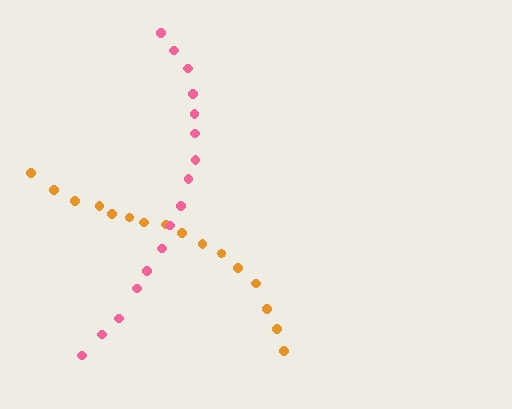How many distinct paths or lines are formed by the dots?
There are 2 distinct paths.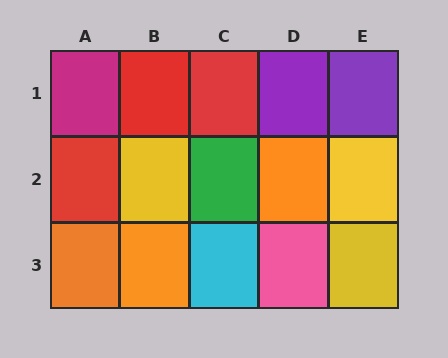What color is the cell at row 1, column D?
Purple.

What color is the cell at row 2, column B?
Yellow.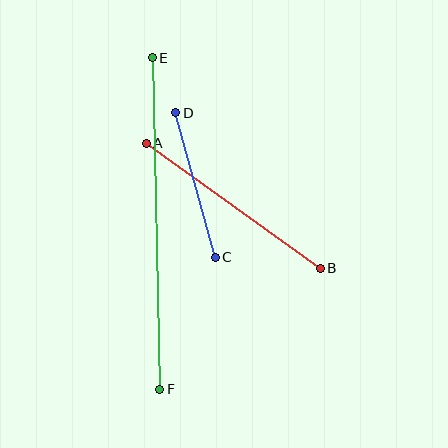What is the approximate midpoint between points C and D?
The midpoint is at approximately (196, 185) pixels.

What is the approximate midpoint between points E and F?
The midpoint is at approximately (156, 223) pixels.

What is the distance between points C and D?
The distance is approximately 150 pixels.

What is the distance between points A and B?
The distance is approximately 214 pixels.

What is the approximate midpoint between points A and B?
The midpoint is at approximately (233, 206) pixels.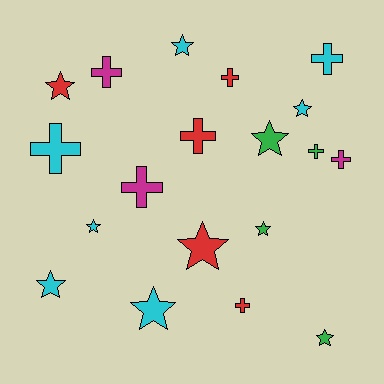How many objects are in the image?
There are 19 objects.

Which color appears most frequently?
Cyan, with 7 objects.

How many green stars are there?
There are 3 green stars.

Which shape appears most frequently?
Star, with 10 objects.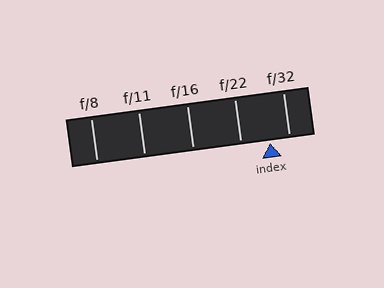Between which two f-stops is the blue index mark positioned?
The index mark is between f/22 and f/32.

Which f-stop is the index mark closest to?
The index mark is closest to f/32.